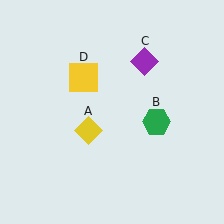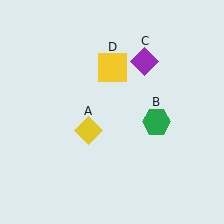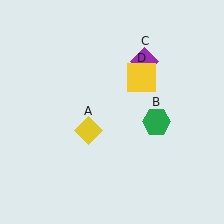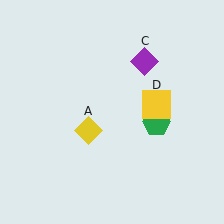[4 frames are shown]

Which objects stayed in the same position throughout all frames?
Yellow diamond (object A) and green hexagon (object B) and purple diamond (object C) remained stationary.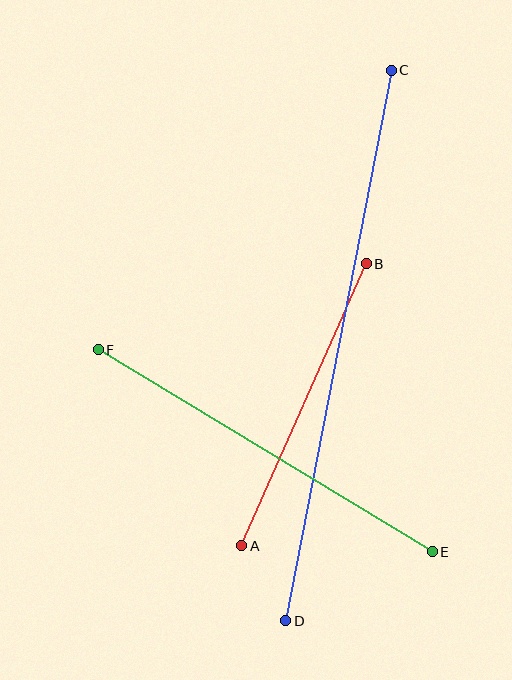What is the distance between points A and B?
The distance is approximately 309 pixels.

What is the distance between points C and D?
The distance is approximately 560 pixels.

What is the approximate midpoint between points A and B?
The midpoint is at approximately (304, 405) pixels.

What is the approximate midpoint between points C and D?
The midpoint is at approximately (339, 345) pixels.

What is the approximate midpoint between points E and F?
The midpoint is at approximately (265, 451) pixels.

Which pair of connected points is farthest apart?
Points C and D are farthest apart.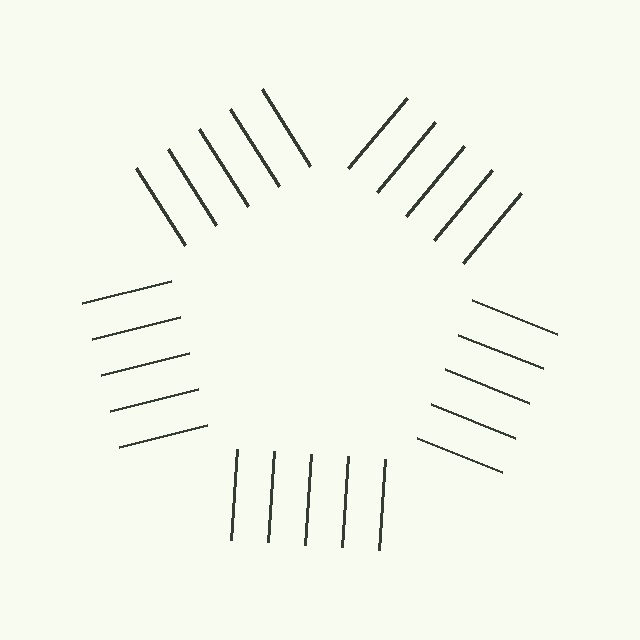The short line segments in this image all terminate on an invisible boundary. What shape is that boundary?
An illusory pentagon — the line segments terminate on its edges but no continuous stroke is drawn.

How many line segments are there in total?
25 — 5 along each of the 5 edges.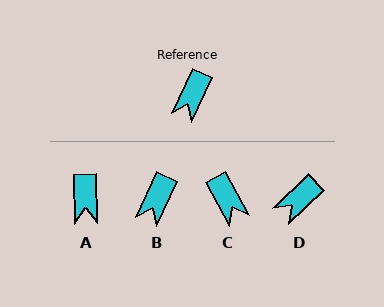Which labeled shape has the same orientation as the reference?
B.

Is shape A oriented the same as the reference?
No, it is off by about 26 degrees.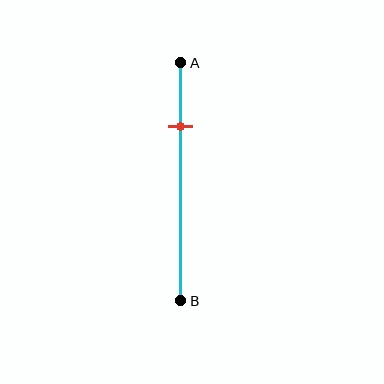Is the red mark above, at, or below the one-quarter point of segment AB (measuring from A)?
The red mark is approximately at the one-quarter point of segment AB.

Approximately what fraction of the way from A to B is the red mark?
The red mark is approximately 25% of the way from A to B.